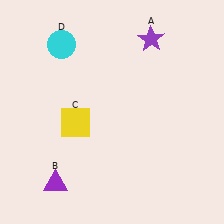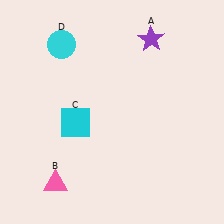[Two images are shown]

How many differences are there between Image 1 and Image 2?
There are 2 differences between the two images.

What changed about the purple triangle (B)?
In Image 1, B is purple. In Image 2, it changed to pink.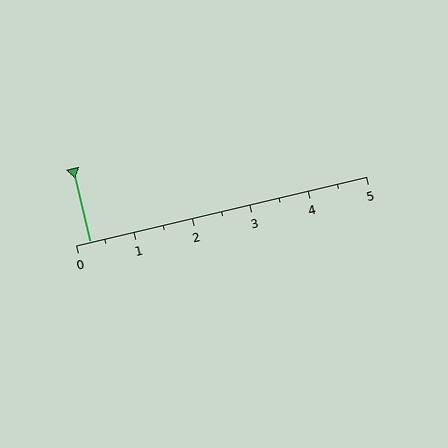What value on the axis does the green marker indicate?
The marker indicates approximately 0.2.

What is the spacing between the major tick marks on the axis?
The major ticks are spaced 1 apart.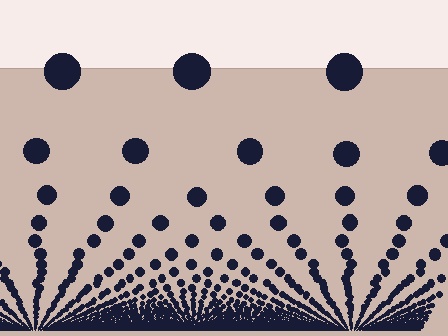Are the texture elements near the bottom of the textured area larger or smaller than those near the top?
Smaller. The gradient is inverted — elements near the bottom are smaller and denser.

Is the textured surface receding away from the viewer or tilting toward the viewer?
The surface appears to tilt toward the viewer. Texture elements get larger and sparser toward the top.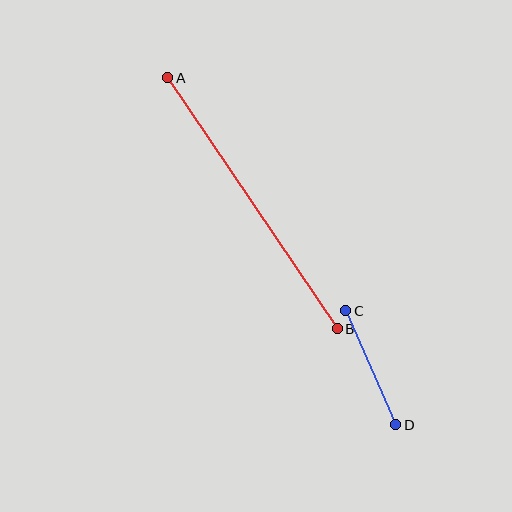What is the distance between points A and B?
The distance is approximately 303 pixels.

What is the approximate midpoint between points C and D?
The midpoint is at approximately (371, 368) pixels.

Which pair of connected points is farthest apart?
Points A and B are farthest apart.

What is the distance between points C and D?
The distance is approximately 124 pixels.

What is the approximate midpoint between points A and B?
The midpoint is at approximately (252, 203) pixels.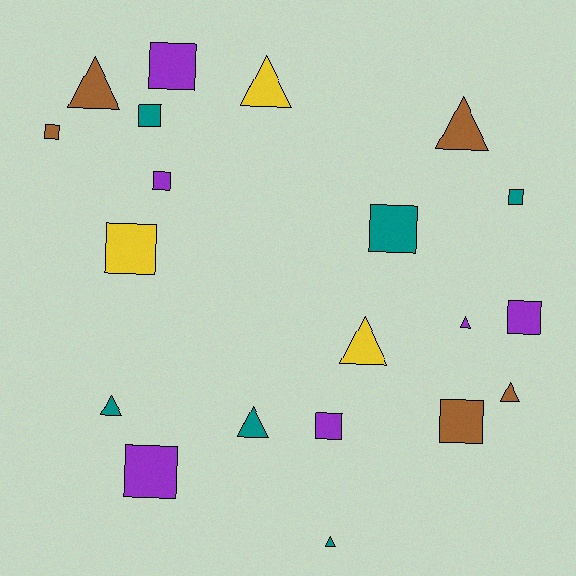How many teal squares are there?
There are 3 teal squares.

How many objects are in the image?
There are 20 objects.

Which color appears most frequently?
Purple, with 6 objects.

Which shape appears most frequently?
Square, with 11 objects.